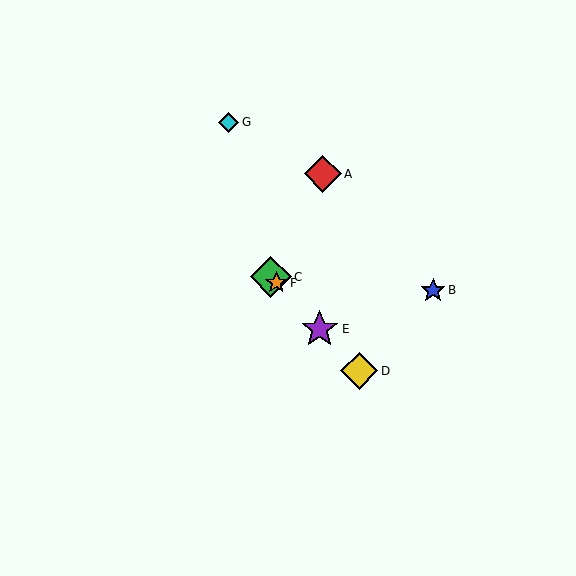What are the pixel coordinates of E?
Object E is at (320, 329).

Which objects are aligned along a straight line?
Objects C, D, E, F are aligned along a straight line.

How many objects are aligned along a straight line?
4 objects (C, D, E, F) are aligned along a straight line.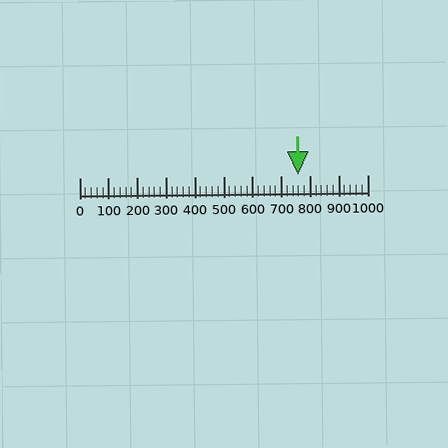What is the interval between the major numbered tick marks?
The major tick marks are spaced 100 units apart.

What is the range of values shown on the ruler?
The ruler shows values from 0 to 1000.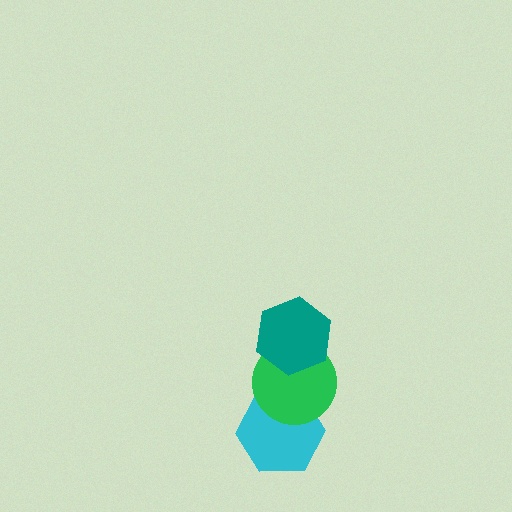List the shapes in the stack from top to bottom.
From top to bottom: the teal hexagon, the green circle, the cyan hexagon.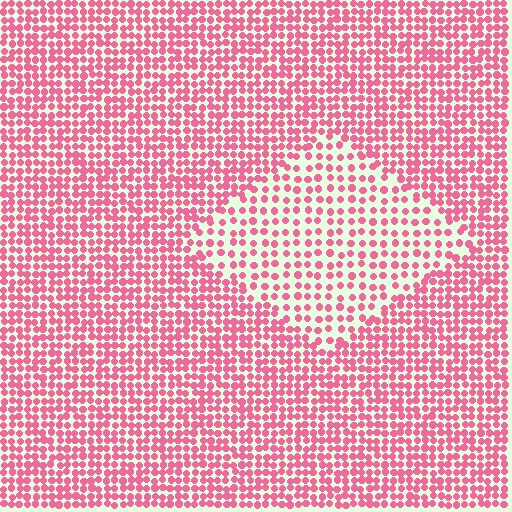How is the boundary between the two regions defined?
The boundary is defined by a change in element density (approximately 1.9x ratio). All elements are the same color, size, and shape.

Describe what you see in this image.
The image contains small pink elements arranged at two different densities. A diamond-shaped region is visible where the elements are less densely packed than the surrounding area.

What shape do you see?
I see a diamond.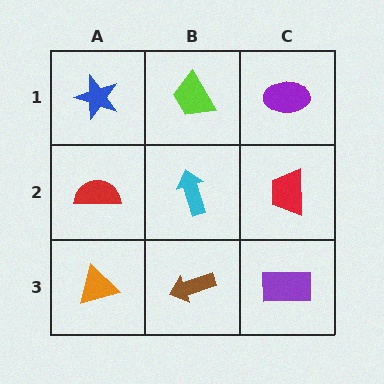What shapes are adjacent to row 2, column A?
A blue star (row 1, column A), an orange triangle (row 3, column A), a cyan arrow (row 2, column B).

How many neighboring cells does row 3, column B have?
3.